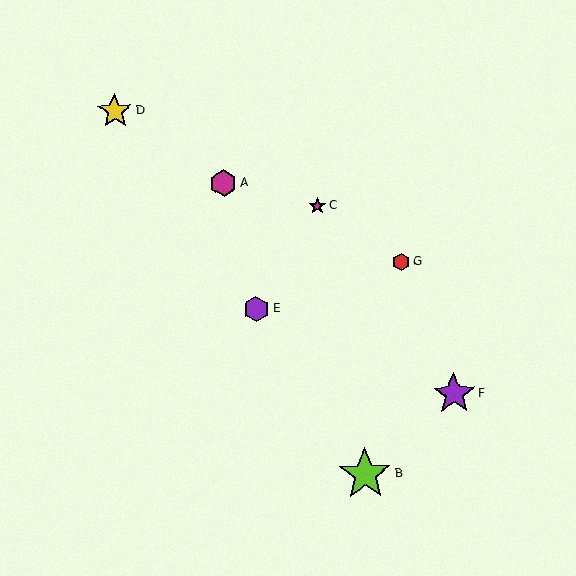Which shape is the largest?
The lime star (labeled B) is the largest.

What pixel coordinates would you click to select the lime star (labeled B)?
Click at (365, 474) to select the lime star B.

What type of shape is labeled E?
Shape E is a purple hexagon.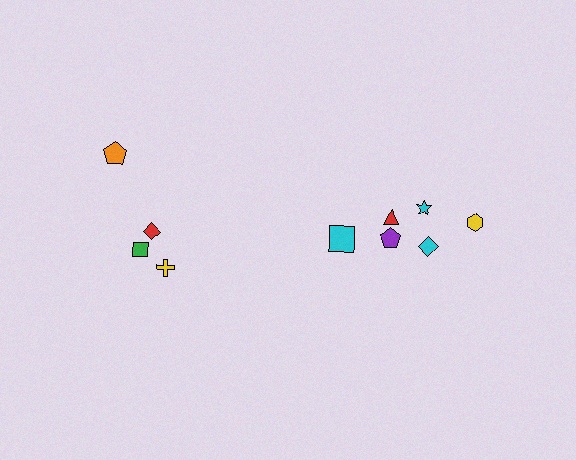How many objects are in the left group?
There are 4 objects.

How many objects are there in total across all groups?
There are 10 objects.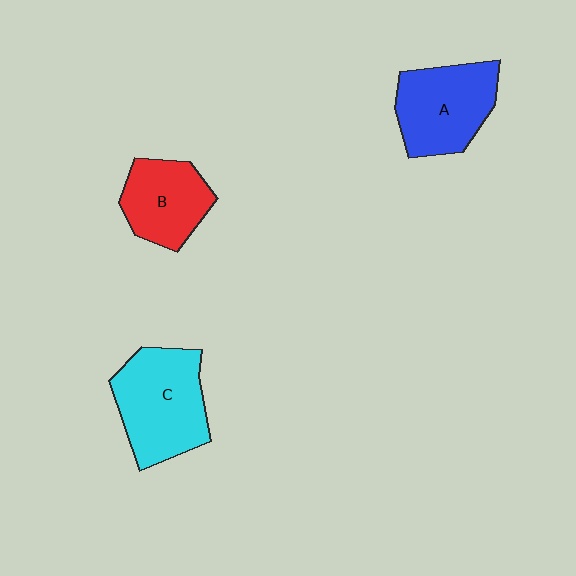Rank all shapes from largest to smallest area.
From largest to smallest: C (cyan), A (blue), B (red).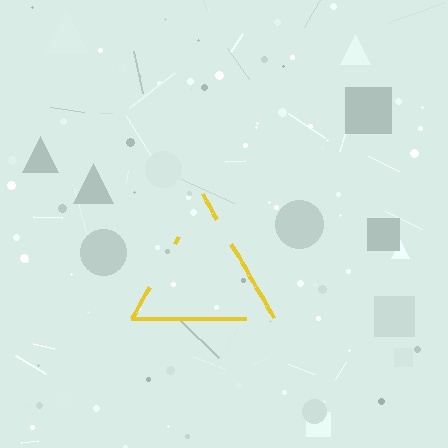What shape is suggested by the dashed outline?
The dashed outline suggests a triangle.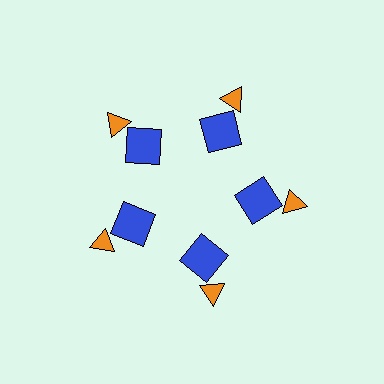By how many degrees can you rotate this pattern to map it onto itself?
The pattern maps onto itself every 72 degrees of rotation.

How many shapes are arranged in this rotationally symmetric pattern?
There are 10 shapes, arranged in 5 groups of 2.